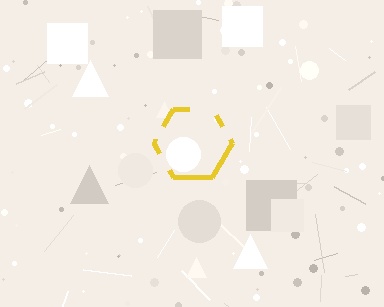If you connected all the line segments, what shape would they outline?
They would outline a hexagon.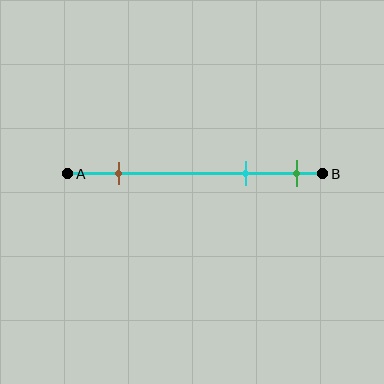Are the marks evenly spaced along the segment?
No, the marks are not evenly spaced.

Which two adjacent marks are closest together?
The cyan and green marks are the closest adjacent pair.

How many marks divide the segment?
There are 3 marks dividing the segment.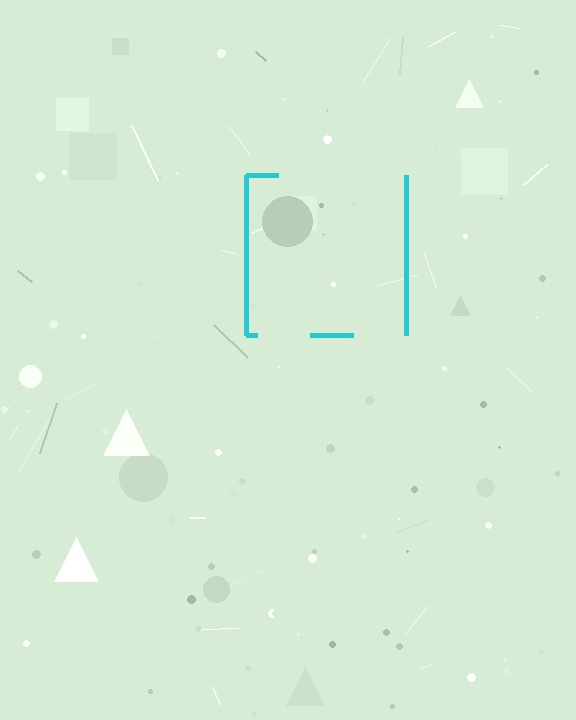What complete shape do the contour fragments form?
The contour fragments form a square.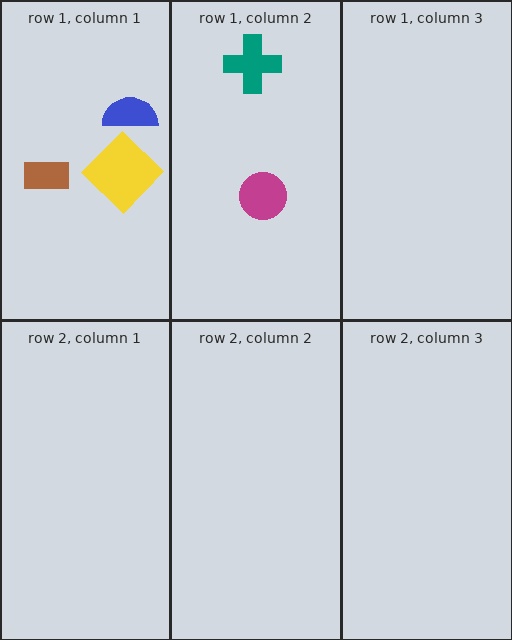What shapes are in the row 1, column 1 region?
The brown rectangle, the blue semicircle, the yellow diamond.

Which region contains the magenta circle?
The row 1, column 2 region.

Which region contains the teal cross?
The row 1, column 2 region.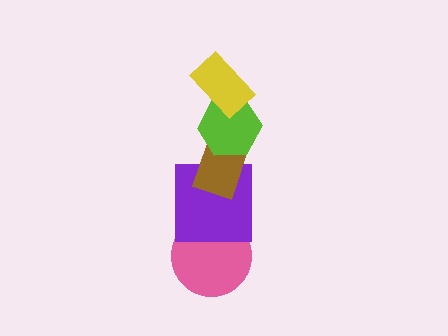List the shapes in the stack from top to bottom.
From top to bottom: the yellow rectangle, the lime hexagon, the brown rectangle, the purple square, the pink circle.